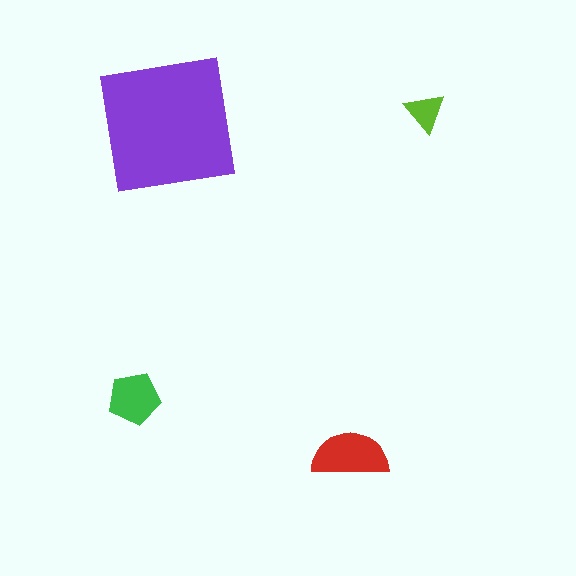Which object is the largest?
The purple square.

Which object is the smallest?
The lime triangle.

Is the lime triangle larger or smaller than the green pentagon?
Smaller.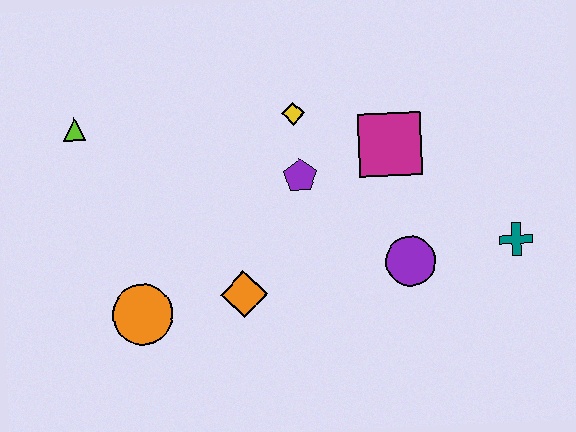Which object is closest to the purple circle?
The teal cross is closest to the purple circle.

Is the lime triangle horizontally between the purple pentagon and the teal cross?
No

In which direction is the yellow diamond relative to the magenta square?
The yellow diamond is to the left of the magenta square.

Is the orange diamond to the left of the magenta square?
Yes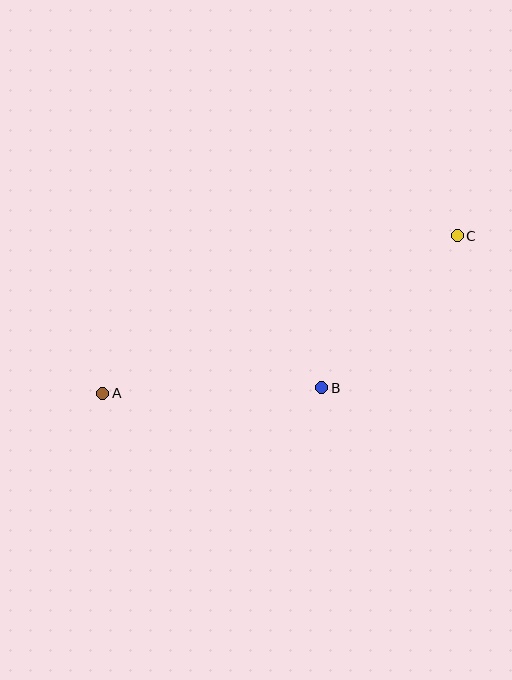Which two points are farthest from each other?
Points A and C are farthest from each other.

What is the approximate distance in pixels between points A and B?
The distance between A and B is approximately 219 pixels.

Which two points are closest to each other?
Points B and C are closest to each other.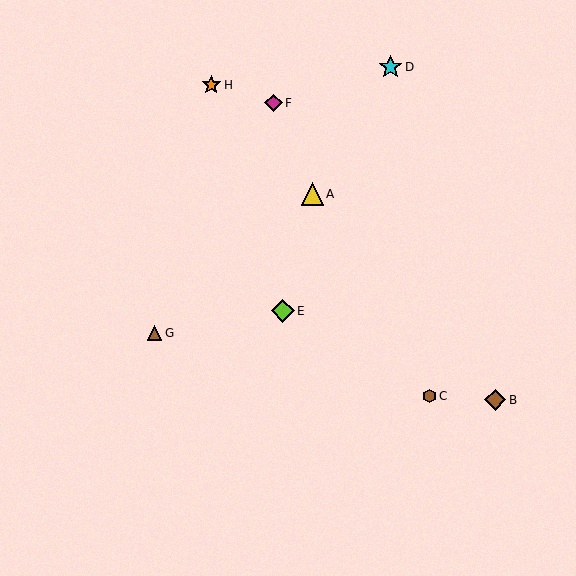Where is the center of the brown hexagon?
The center of the brown hexagon is at (429, 396).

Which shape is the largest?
The cyan star (labeled D) is the largest.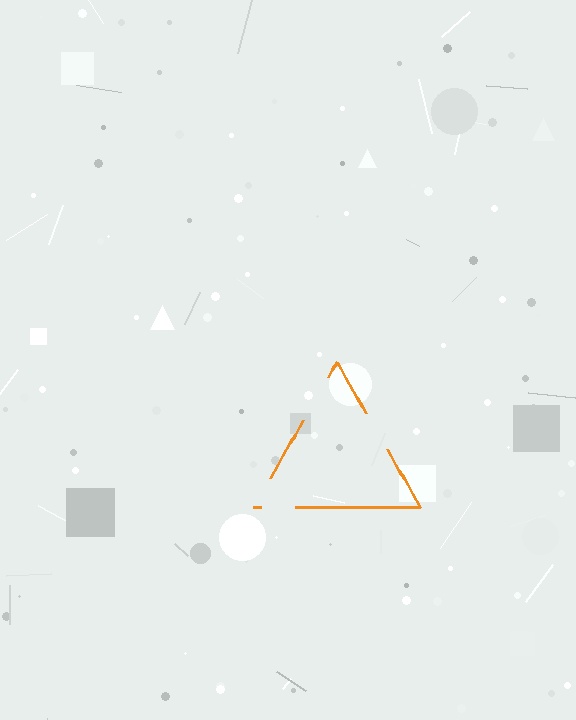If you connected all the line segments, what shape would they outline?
They would outline a triangle.